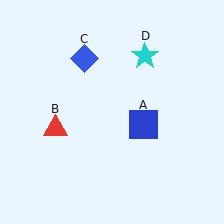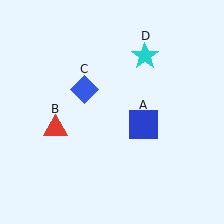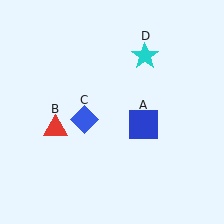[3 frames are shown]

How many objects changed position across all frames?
1 object changed position: blue diamond (object C).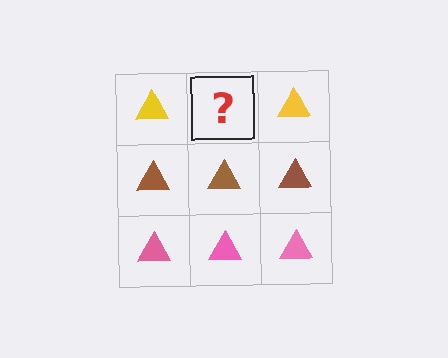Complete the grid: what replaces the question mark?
The question mark should be replaced with a yellow triangle.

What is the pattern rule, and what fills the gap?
The rule is that each row has a consistent color. The gap should be filled with a yellow triangle.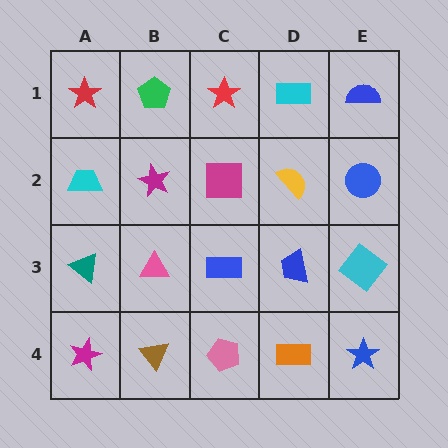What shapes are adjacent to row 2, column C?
A red star (row 1, column C), a blue rectangle (row 3, column C), a magenta star (row 2, column B), a yellow semicircle (row 2, column D).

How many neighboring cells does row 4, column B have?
3.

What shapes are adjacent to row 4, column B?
A pink triangle (row 3, column B), a magenta star (row 4, column A), a pink pentagon (row 4, column C).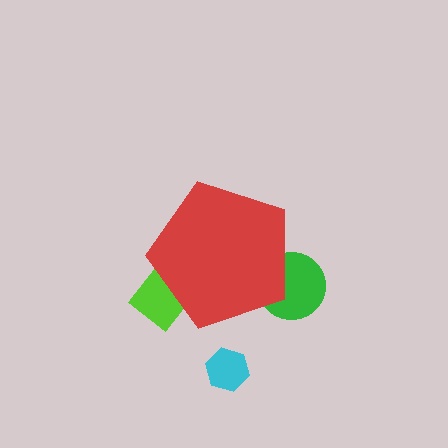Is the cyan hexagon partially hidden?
No, the cyan hexagon is fully visible.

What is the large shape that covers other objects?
A red pentagon.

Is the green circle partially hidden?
Yes, the green circle is partially hidden behind the red pentagon.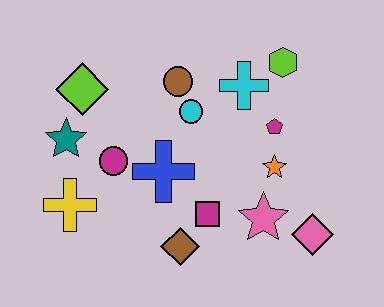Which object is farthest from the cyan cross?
The yellow cross is farthest from the cyan cross.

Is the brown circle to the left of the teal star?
No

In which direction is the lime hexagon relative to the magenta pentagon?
The lime hexagon is above the magenta pentagon.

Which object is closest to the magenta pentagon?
The orange star is closest to the magenta pentagon.